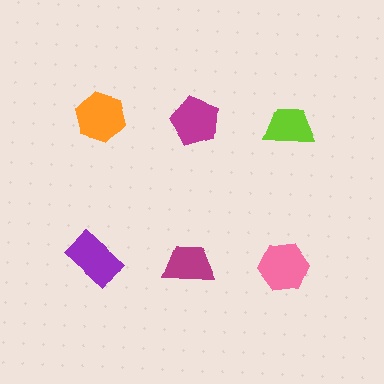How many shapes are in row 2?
3 shapes.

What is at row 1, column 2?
A magenta pentagon.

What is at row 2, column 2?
A magenta trapezoid.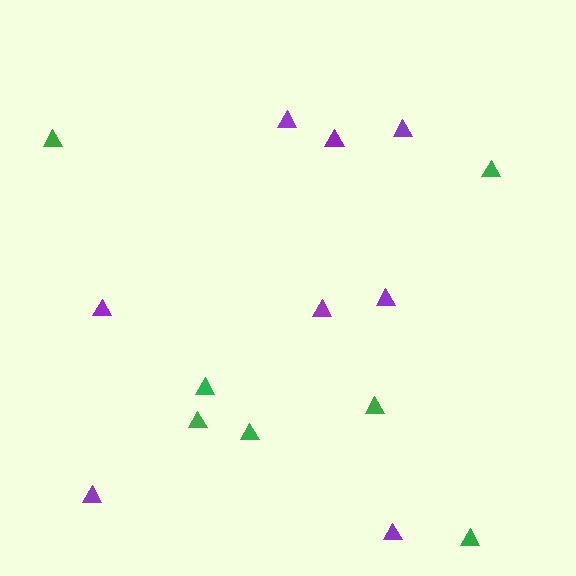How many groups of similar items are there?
There are 2 groups: one group of green triangles (7) and one group of purple triangles (8).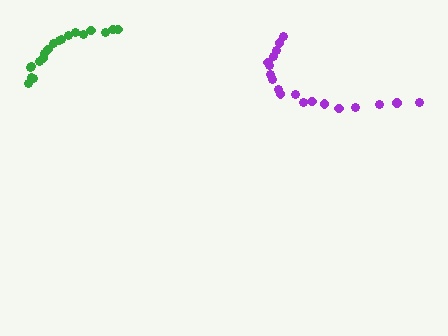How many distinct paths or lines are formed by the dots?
There are 2 distinct paths.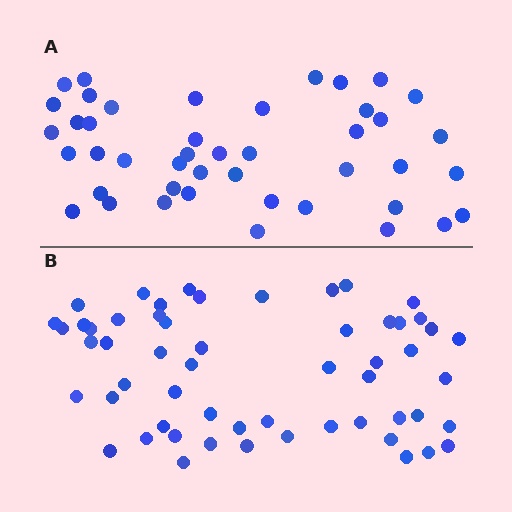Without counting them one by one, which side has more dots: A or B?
Region B (the bottom region) has more dots.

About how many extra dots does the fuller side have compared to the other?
Region B has roughly 12 or so more dots than region A.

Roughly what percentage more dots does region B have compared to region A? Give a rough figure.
About 25% more.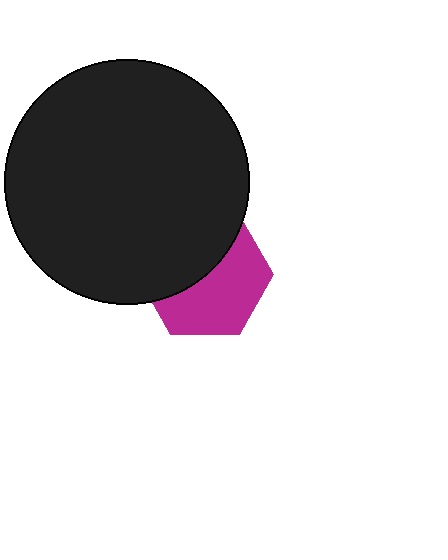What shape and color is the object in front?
The object in front is a black circle.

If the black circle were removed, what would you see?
You would see the complete magenta hexagon.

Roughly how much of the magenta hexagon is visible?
About half of it is visible (roughly 54%).